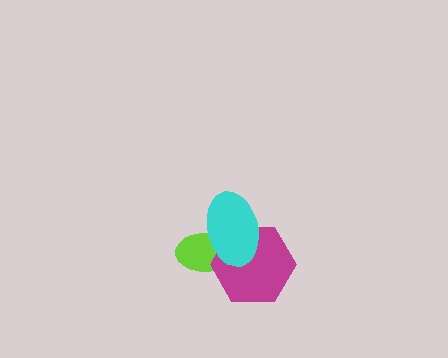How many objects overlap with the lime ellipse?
2 objects overlap with the lime ellipse.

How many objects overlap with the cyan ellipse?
2 objects overlap with the cyan ellipse.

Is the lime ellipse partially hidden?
Yes, it is partially covered by another shape.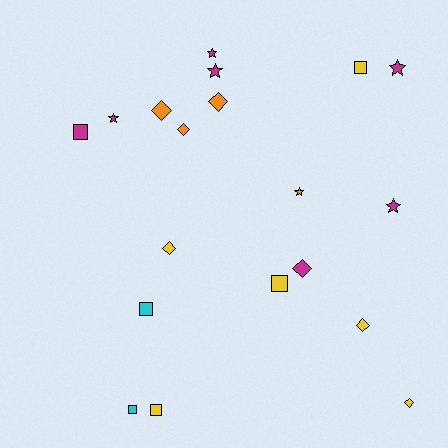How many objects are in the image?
There are 19 objects.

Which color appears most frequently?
Magenta, with 7 objects.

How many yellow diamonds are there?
There are 3 yellow diamonds.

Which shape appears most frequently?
Diamond, with 7 objects.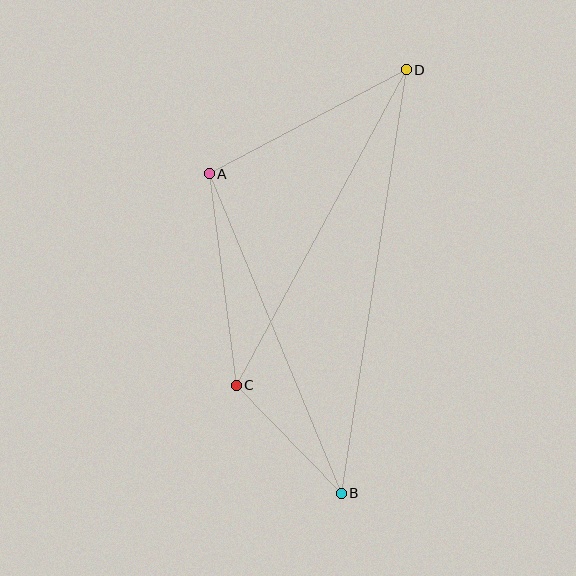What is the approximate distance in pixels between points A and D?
The distance between A and D is approximately 223 pixels.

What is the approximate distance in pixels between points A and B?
The distance between A and B is approximately 346 pixels.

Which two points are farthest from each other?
Points B and D are farthest from each other.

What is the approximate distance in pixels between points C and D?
The distance between C and D is approximately 358 pixels.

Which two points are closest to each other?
Points B and C are closest to each other.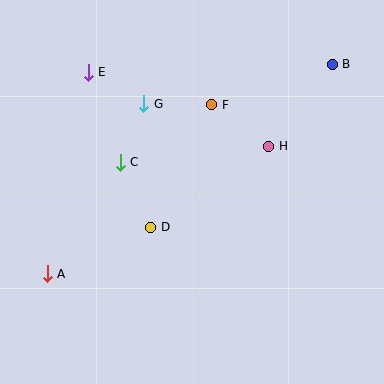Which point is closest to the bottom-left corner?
Point A is closest to the bottom-left corner.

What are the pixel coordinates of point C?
Point C is at (120, 162).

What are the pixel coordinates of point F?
Point F is at (212, 105).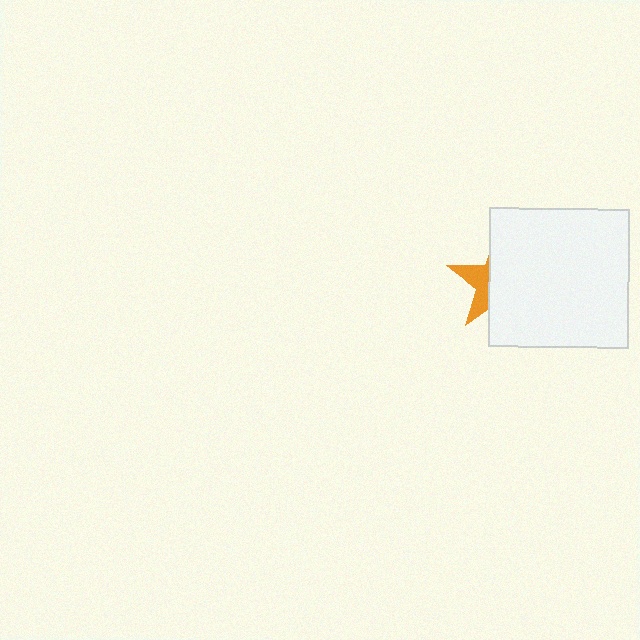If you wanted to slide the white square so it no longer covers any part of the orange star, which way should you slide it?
Slide it right — that is the most direct way to separate the two shapes.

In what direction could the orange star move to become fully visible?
The orange star could move left. That would shift it out from behind the white square entirely.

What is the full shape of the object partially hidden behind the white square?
The partially hidden object is an orange star.